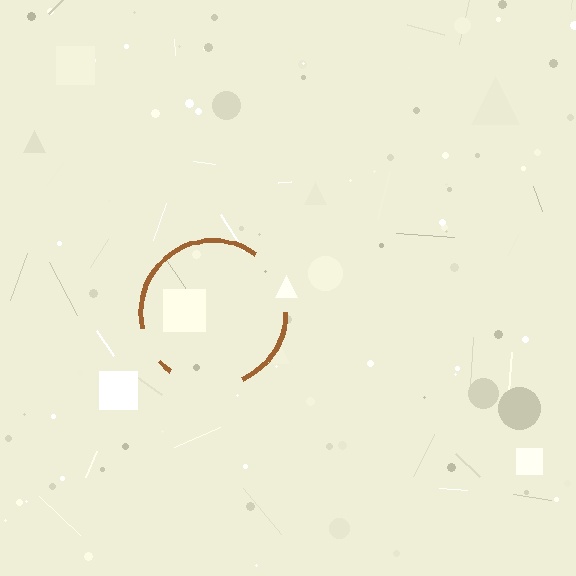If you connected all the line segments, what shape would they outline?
They would outline a circle.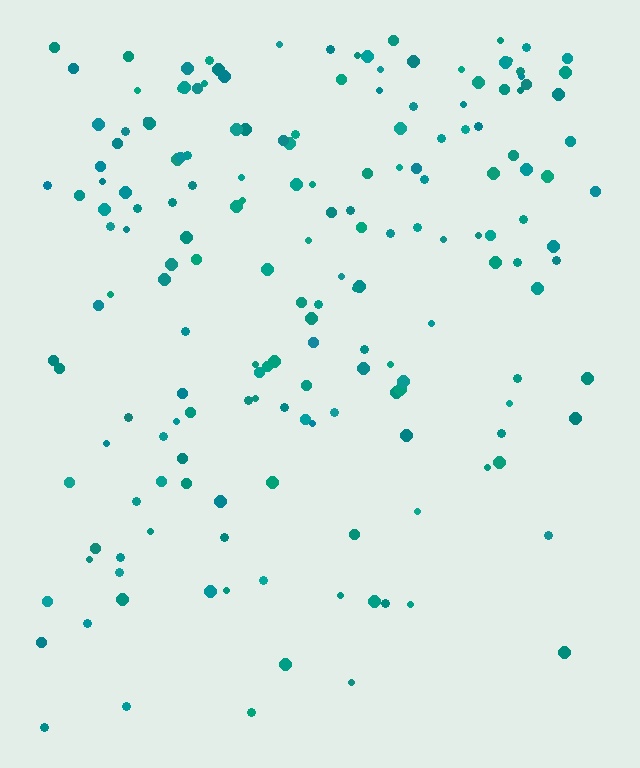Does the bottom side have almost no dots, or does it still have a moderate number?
Still a moderate number, just noticeably fewer than the top.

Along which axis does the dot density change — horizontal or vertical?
Vertical.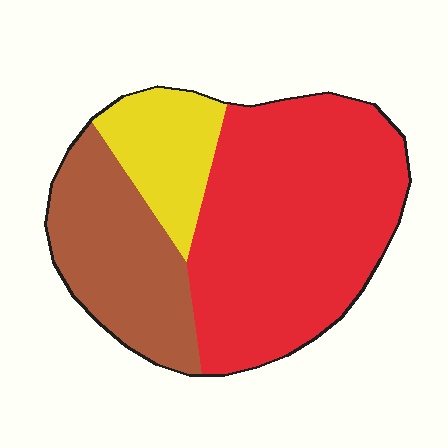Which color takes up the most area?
Red, at roughly 55%.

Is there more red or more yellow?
Red.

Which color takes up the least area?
Yellow, at roughly 15%.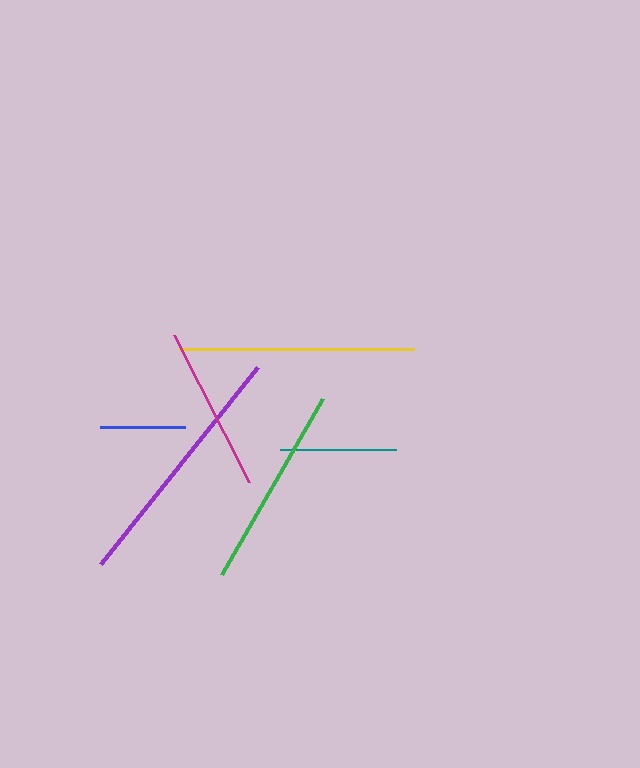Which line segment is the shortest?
The blue line is the shortest at approximately 85 pixels.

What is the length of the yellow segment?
The yellow segment is approximately 236 pixels long.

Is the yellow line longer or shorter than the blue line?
The yellow line is longer than the blue line.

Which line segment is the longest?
The purple line is the longest at approximately 252 pixels.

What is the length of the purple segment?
The purple segment is approximately 252 pixels long.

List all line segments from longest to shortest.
From longest to shortest: purple, yellow, green, magenta, teal, blue.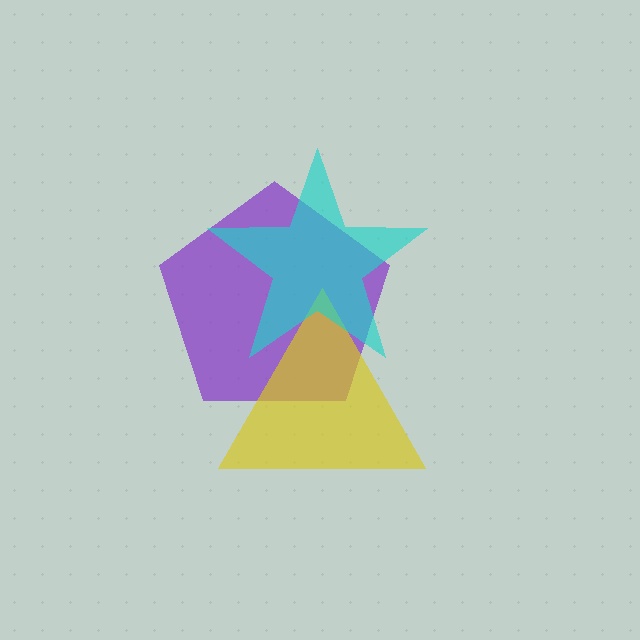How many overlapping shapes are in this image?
There are 3 overlapping shapes in the image.